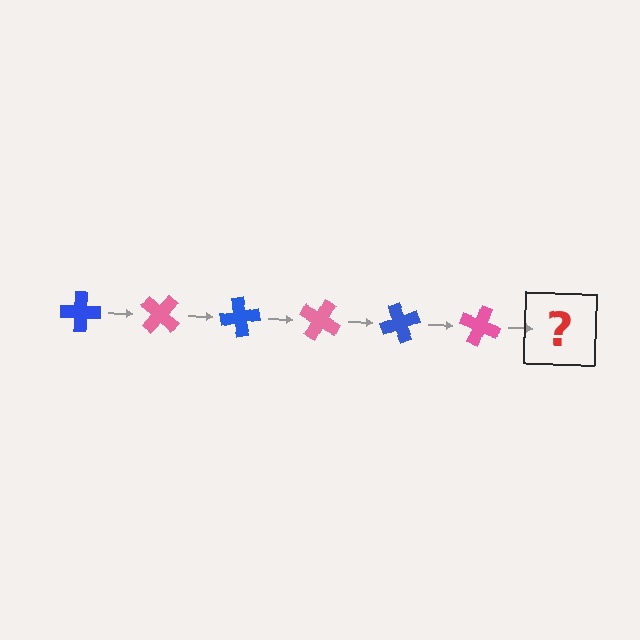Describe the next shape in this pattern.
It should be a blue cross, rotated 240 degrees from the start.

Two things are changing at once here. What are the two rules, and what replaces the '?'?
The two rules are that it rotates 40 degrees each step and the color cycles through blue and pink. The '?' should be a blue cross, rotated 240 degrees from the start.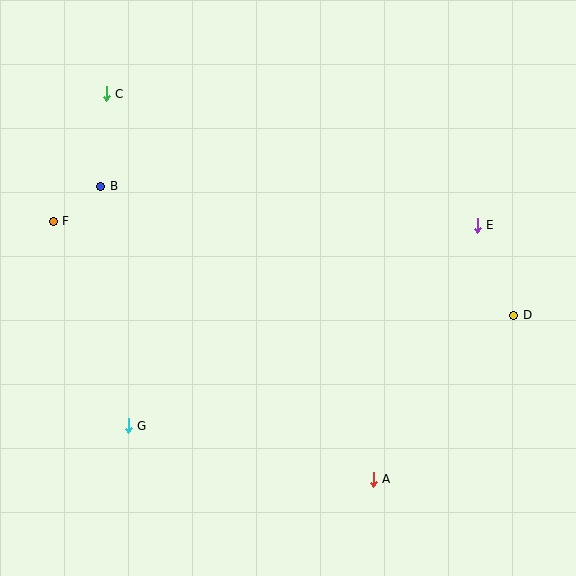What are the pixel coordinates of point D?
Point D is at (514, 315).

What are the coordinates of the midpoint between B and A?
The midpoint between B and A is at (237, 333).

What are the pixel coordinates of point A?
Point A is at (373, 479).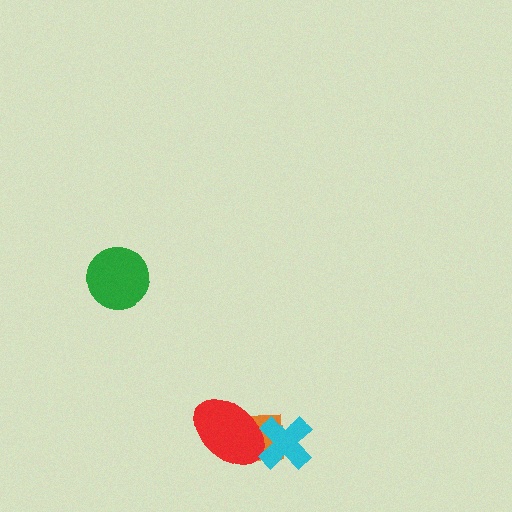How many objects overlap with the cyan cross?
2 objects overlap with the cyan cross.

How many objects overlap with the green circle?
0 objects overlap with the green circle.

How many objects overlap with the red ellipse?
2 objects overlap with the red ellipse.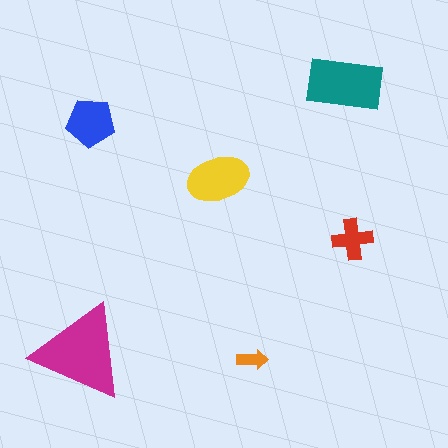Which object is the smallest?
The orange arrow.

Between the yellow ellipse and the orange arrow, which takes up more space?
The yellow ellipse.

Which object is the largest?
The magenta triangle.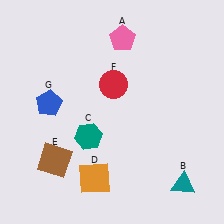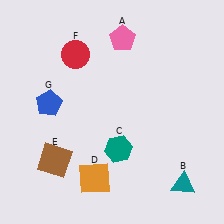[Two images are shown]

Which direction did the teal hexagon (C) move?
The teal hexagon (C) moved right.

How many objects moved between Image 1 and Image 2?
2 objects moved between the two images.